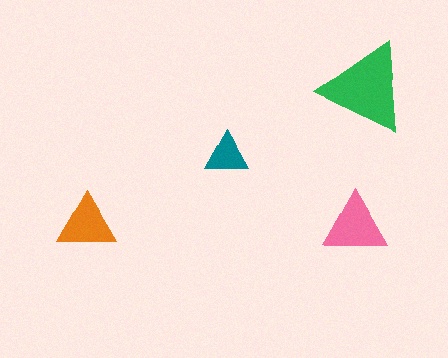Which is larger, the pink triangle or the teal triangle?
The pink one.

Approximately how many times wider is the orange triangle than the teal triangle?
About 1.5 times wider.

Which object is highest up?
The green triangle is topmost.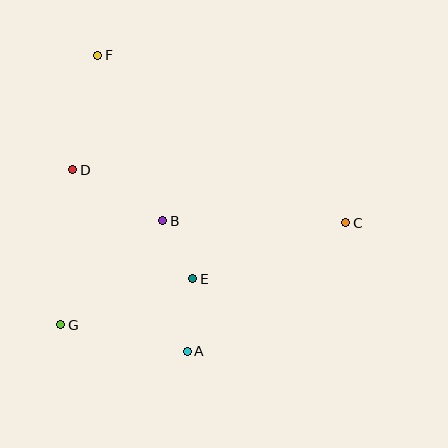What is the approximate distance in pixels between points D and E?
The distance between D and E is approximately 162 pixels.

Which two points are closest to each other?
Points B and E are closest to each other.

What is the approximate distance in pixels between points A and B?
The distance between A and B is approximately 133 pixels.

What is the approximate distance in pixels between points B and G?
The distance between B and G is approximately 146 pixels.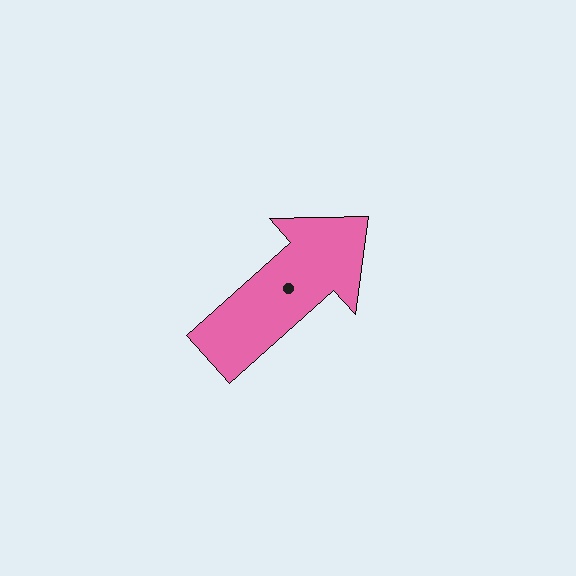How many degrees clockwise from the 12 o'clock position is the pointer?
Approximately 48 degrees.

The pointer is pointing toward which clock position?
Roughly 2 o'clock.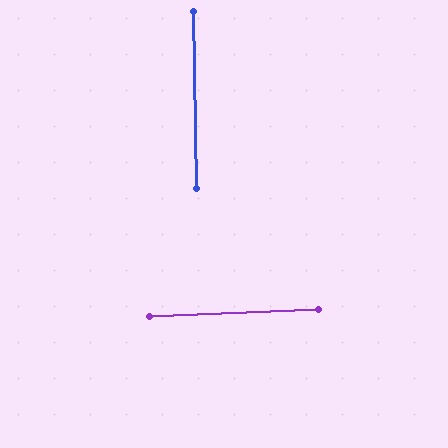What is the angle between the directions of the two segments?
Approximately 89 degrees.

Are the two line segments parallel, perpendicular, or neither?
Perpendicular — they meet at approximately 89°.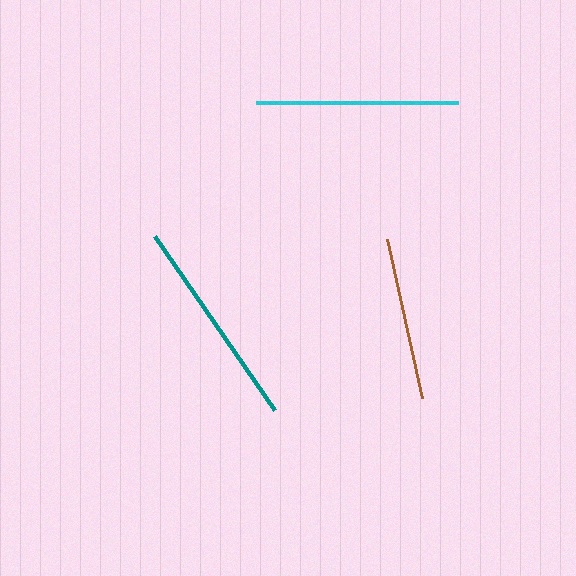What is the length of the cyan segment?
The cyan segment is approximately 203 pixels long.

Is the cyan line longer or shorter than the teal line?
The teal line is longer than the cyan line.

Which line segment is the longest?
The teal line is the longest at approximately 211 pixels.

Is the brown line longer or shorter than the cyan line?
The cyan line is longer than the brown line.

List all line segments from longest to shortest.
From longest to shortest: teal, cyan, brown.